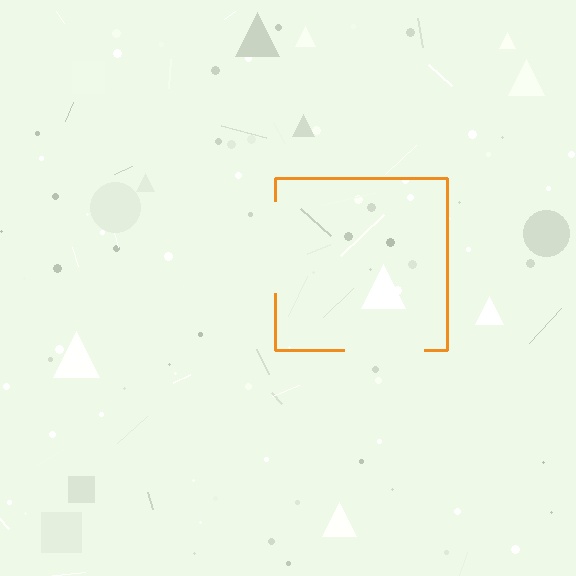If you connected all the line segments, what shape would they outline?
They would outline a square.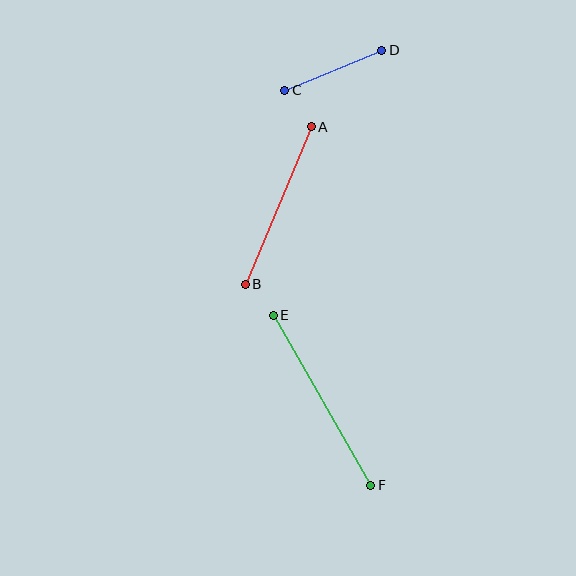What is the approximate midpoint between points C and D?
The midpoint is at approximately (333, 70) pixels.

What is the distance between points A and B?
The distance is approximately 171 pixels.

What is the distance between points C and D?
The distance is approximately 105 pixels.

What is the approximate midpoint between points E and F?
The midpoint is at approximately (322, 400) pixels.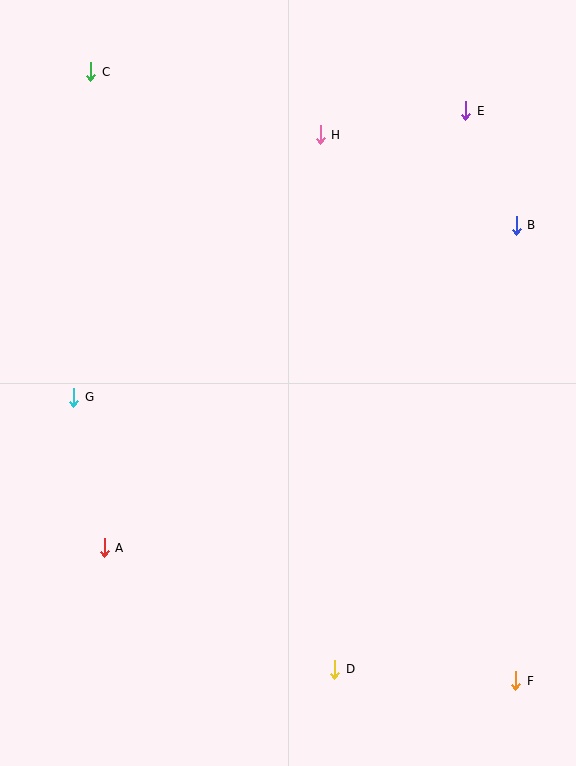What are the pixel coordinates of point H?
Point H is at (320, 135).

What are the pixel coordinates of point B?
Point B is at (516, 225).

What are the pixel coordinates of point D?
Point D is at (335, 669).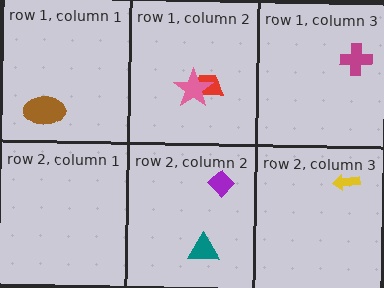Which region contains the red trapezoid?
The row 1, column 2 region.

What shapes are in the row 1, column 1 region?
The brown ellipse.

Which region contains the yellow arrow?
The row 2, column 3 region.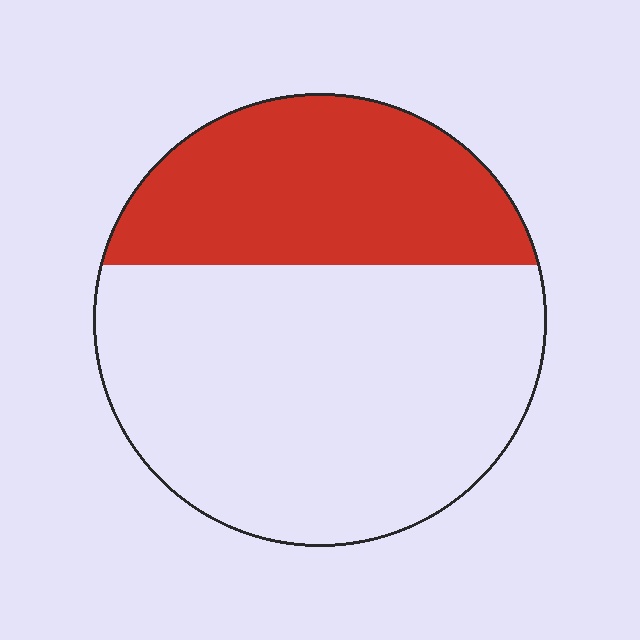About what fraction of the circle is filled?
About one third (1/3).